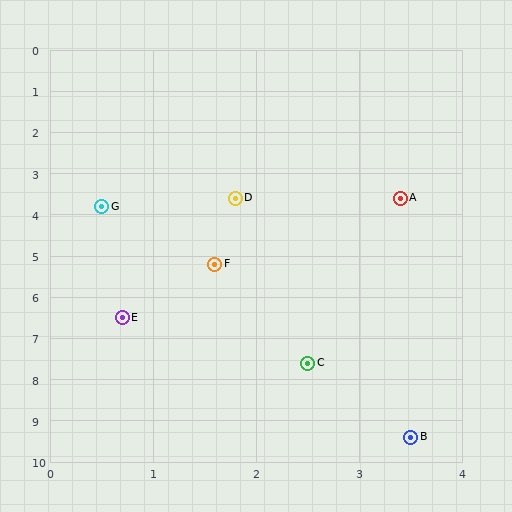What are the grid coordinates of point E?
Point E is at approximately (0.7, 6.5).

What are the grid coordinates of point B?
Point B is at approximately (3.5, 9.4).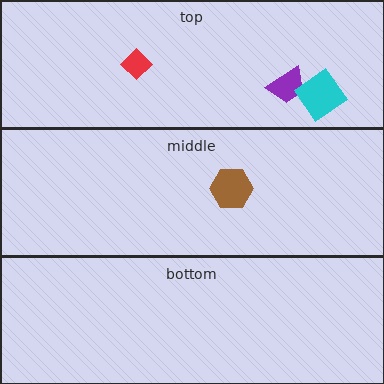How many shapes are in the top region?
3.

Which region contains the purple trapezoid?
The top region.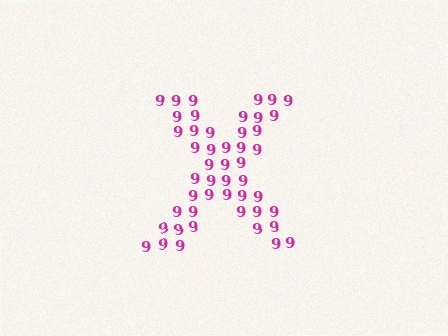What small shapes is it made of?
It is made of small digit 9's.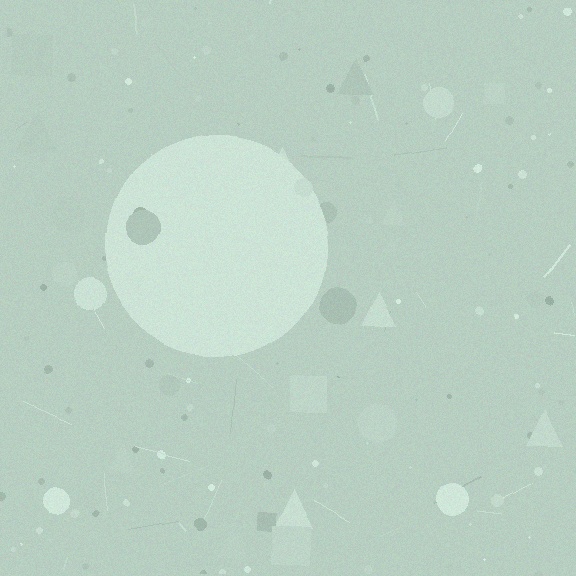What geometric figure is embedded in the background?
A circle is embedded in the background.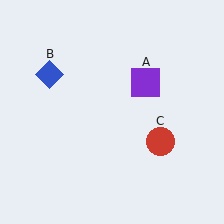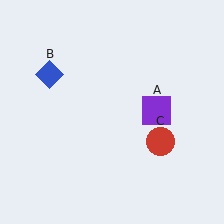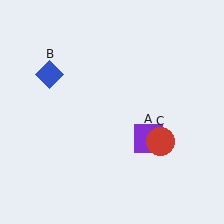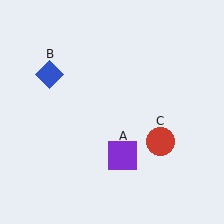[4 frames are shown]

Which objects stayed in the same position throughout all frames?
Blue diamond (object B) and red circle (object C) remained stationary.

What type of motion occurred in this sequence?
The purple square (object A) rotated clockwise around the center of the scene.